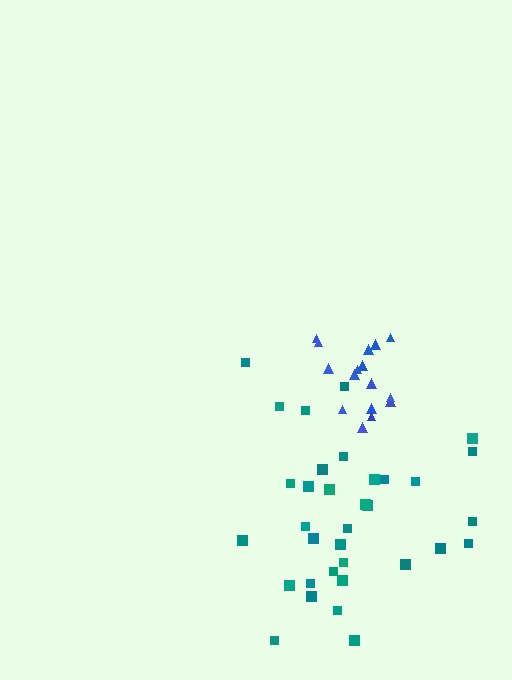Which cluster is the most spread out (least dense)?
Teal.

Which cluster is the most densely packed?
Blue.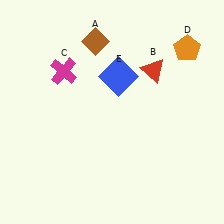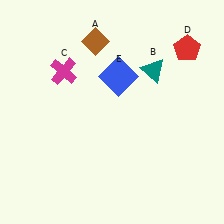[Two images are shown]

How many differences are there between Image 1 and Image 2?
There are 2 differences between the two images.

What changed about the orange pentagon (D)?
In Image 1, D is orange. In Image 2, it changed to red.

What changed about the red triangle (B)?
In Image 1, B is red. In Image 2, it changed to teal.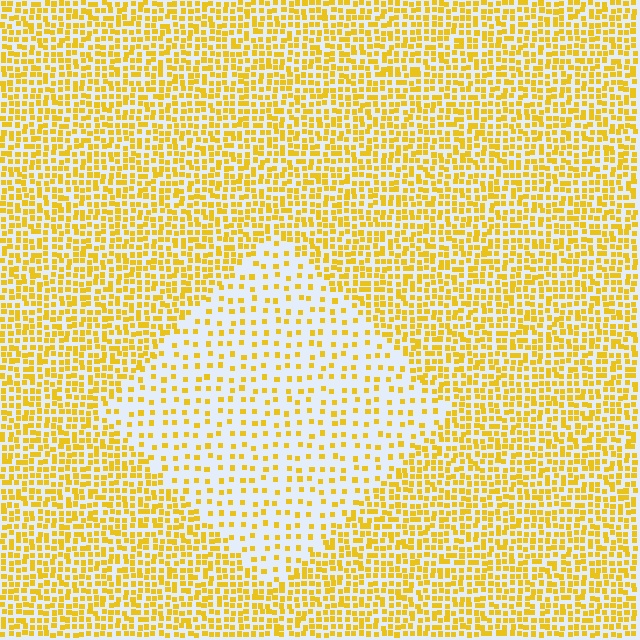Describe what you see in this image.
The image contains small yellow elements arranged at two different densities. A diamond-shaped region is visible where the elements are less densely packed than the surrounding area.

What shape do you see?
I see a diamond.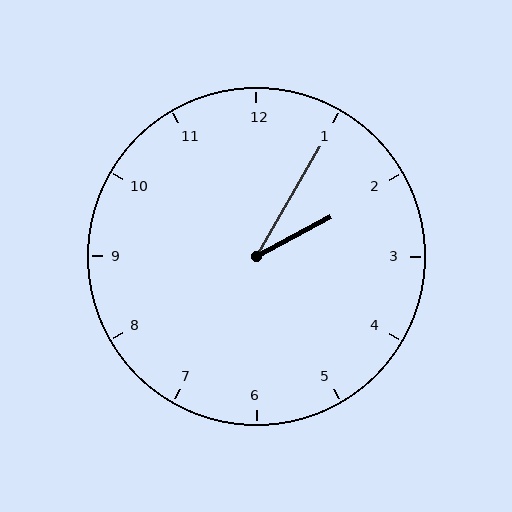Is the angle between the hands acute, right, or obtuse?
It is acute.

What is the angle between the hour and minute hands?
Approximately 32 degrees.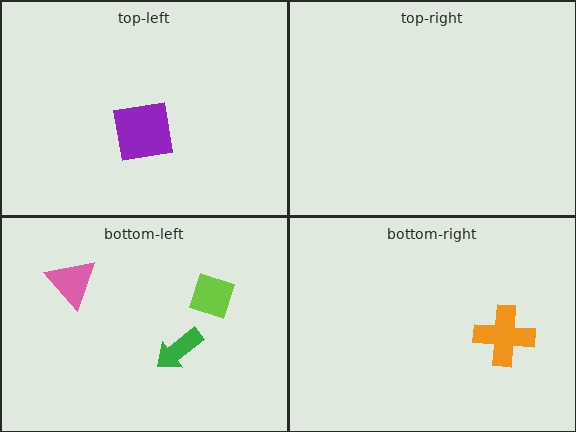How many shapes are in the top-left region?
1.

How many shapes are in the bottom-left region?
3.